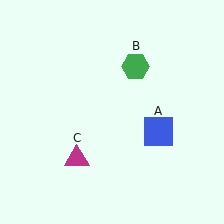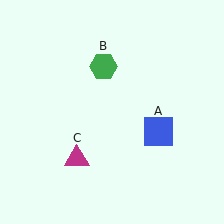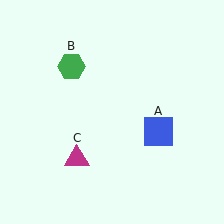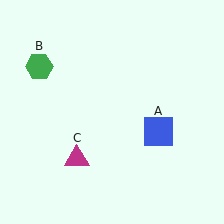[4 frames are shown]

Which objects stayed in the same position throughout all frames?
Blue square (object A) and magenta triangle (object C) remained stationary.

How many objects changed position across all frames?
1 object changed position: green hexagon (object B).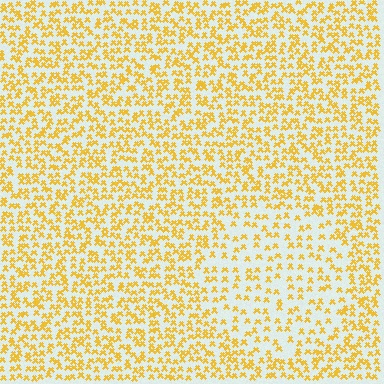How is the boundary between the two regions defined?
The boundary is defined by a change in element density (approximately 1.8x ratio). All elements are the same color, size, and shape.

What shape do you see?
I see a circle.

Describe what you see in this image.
The image contains small yellow elements arranged at two different densities. A circle-shaped region is visible where the elements are less densely packed than the surrounding area.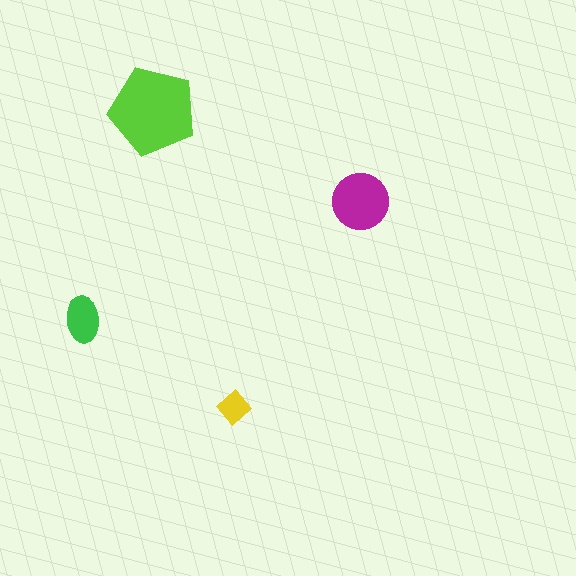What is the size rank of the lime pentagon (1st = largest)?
1st.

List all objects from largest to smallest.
The lime pentagon, the magenta circle, the green ellipse, the yellow diamond.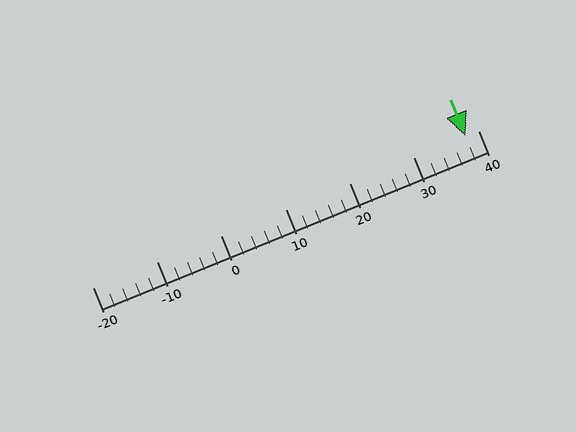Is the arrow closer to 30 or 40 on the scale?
The arrow is closer to 40.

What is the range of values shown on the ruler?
The ruler shows values from -20 to 40.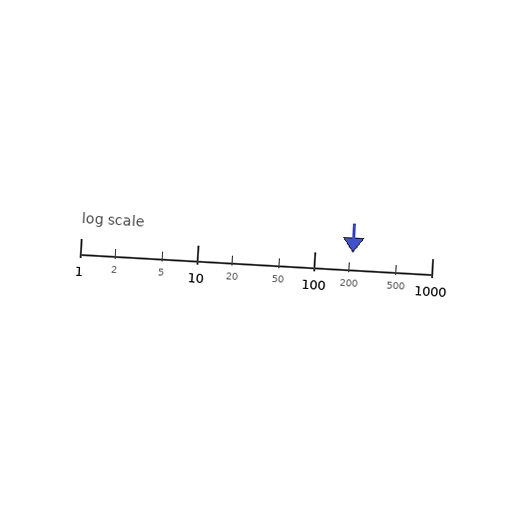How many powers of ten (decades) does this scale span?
The scale spans 3 decades, from 1 to 1000.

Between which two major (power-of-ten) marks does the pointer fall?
The pointer is between 100 and 1000.